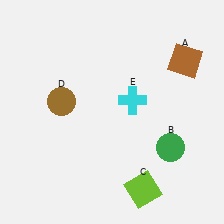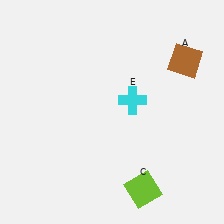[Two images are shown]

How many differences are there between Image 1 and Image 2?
There are 2 differences between the two images.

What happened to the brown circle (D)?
The brown circle (D) was removed in Image 2. It was in the top-left area of Image 1.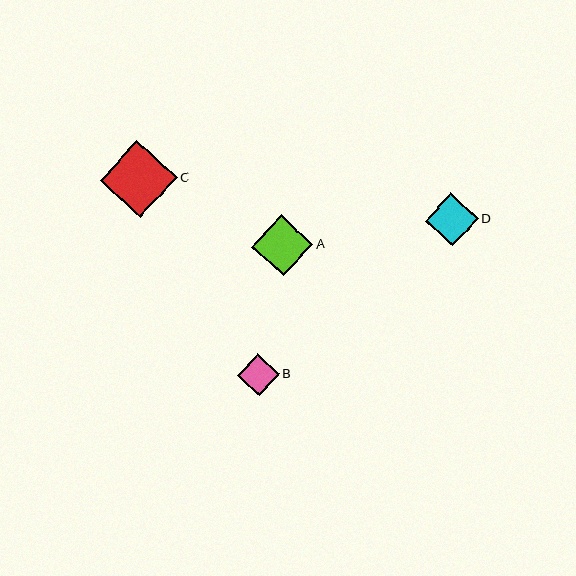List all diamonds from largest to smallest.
From largest to smallest: C, A, D, B.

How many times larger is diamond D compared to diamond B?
Diamond D is approximately 1.3 times the size of diamond B.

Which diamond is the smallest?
Diamond B is the smallest with a size of approximately 42 pixels.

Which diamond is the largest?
Diamond C is the largest with a size of approximately 77 pixels.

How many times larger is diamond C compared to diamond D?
Diamond C is approximately 1.4 times the size of diamond D.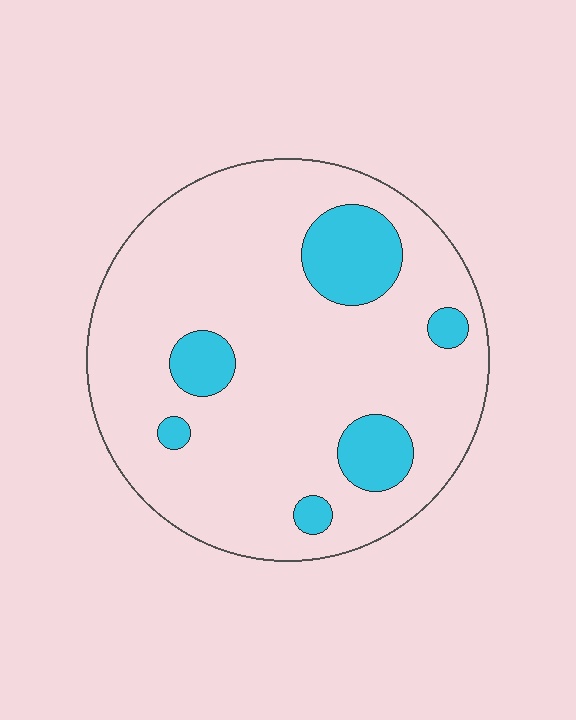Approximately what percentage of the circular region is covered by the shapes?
Approximately 15%.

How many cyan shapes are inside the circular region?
6.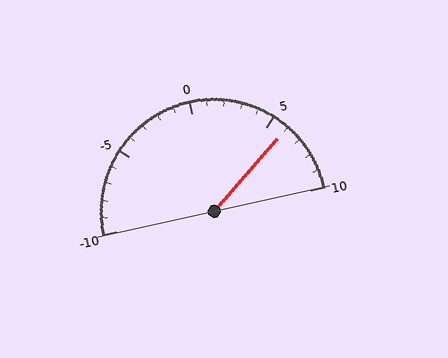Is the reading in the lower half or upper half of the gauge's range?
The reading is in the upper half of the range (-10 to 10).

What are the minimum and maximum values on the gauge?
The gauge ranges from -10 to 10.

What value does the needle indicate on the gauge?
The needle indicates approximately 6.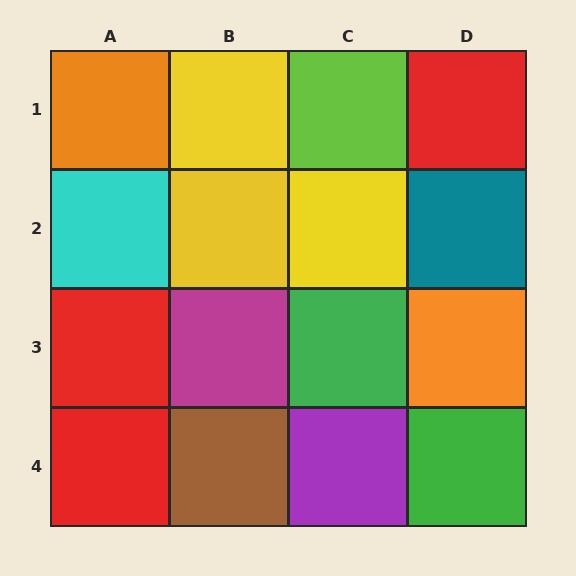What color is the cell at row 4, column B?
Brown.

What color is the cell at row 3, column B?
Magenta.